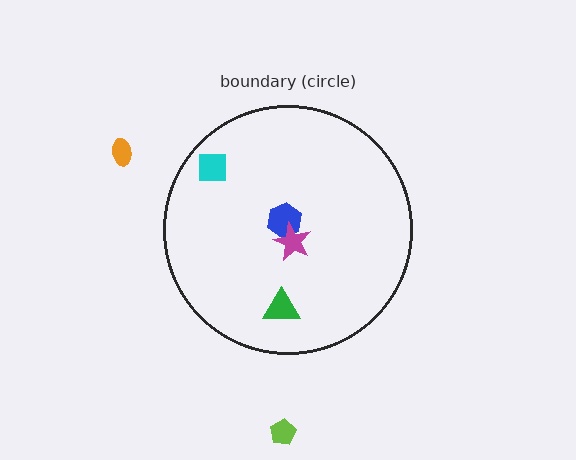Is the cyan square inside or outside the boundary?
Inside.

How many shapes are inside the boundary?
4 inside, 2 outside.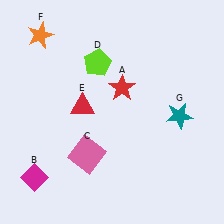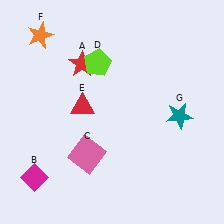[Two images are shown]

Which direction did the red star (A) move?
The red star (A) moved left.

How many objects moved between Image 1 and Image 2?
1 object moved between the two images.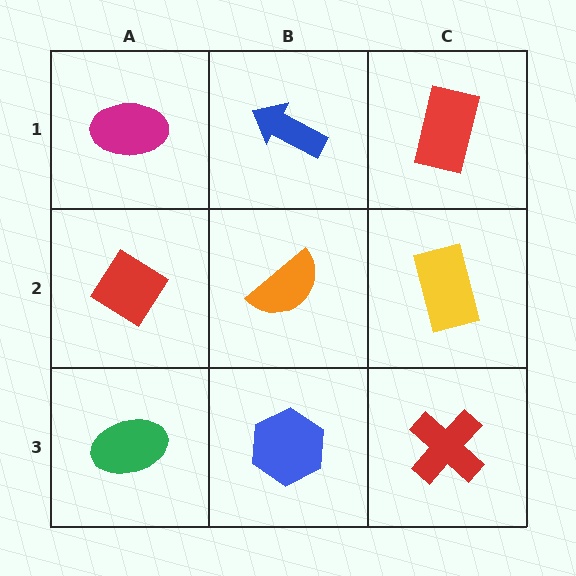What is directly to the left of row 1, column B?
A magenta ellipse.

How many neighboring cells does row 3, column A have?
2.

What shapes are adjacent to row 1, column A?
A red diamond (row 2, column A), a blue arrow (row 1, column B).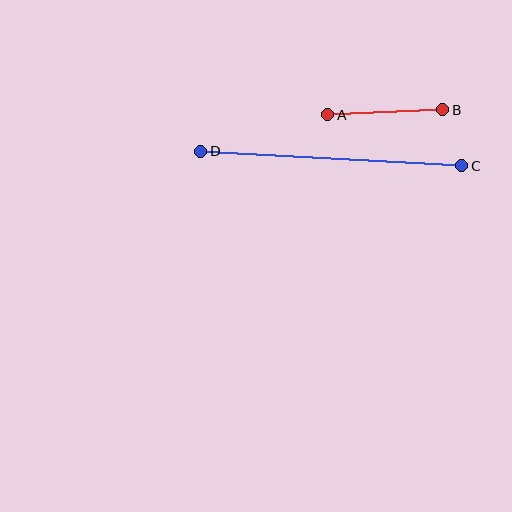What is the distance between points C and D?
The distance is approximately 261 pixels.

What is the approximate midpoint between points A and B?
The midpoint is at approximately (385, 112) pixels.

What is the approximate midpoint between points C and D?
The midpoint is at approximately (331, 158) pixels.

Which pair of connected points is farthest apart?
Points C and D are farthest apart.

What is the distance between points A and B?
The distance is approximately 115 pixels.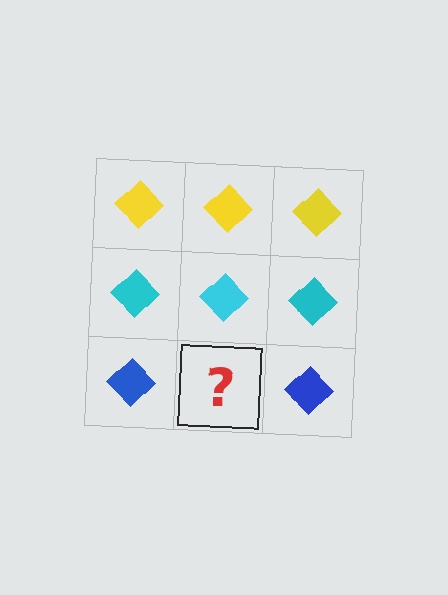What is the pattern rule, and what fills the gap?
The rule is that each row has a consistent color. The gap should be filled with a blue diamond.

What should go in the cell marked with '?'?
The missing cell should contain a blue diamond.